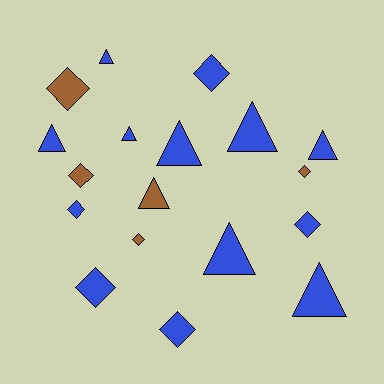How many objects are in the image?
There are 18 objects.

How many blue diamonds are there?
There are 5 blue diamonds.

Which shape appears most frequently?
Diamond, with 9 objects.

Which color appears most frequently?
Blue, with 13 objects.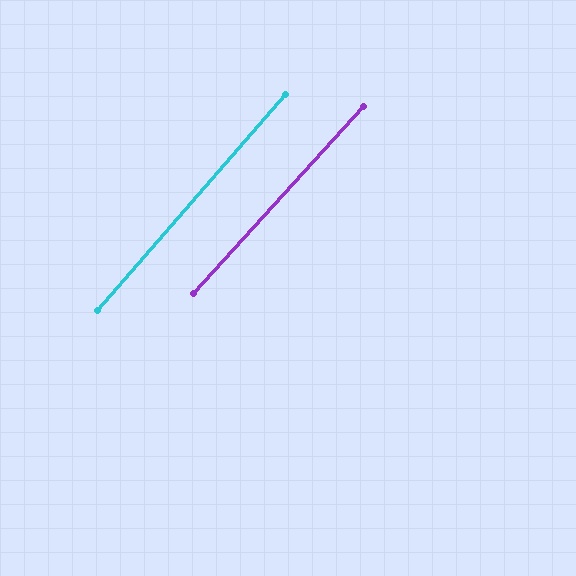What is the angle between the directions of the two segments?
Approximately 1 degree.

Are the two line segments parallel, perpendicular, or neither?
Parallel — their directions differ by only 1.3°.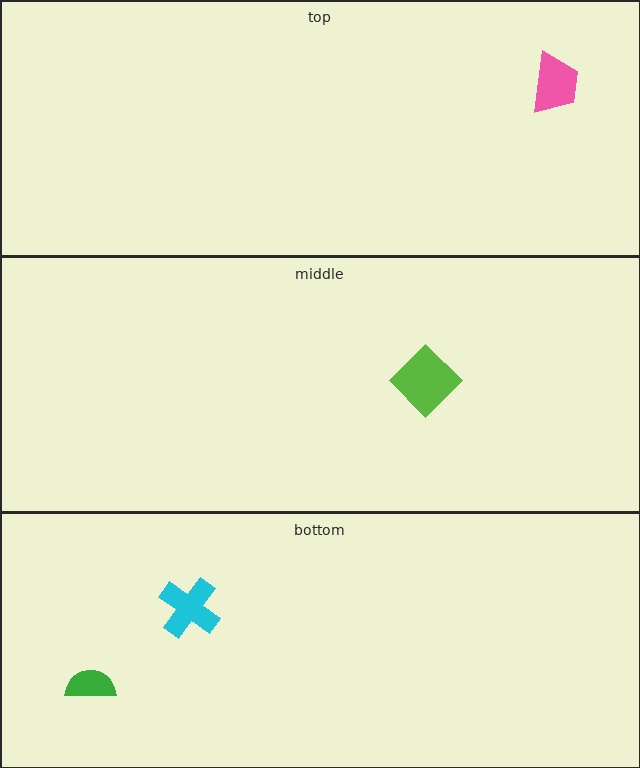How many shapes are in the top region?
1.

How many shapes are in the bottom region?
2.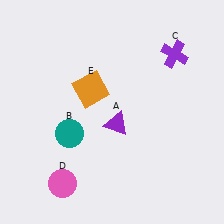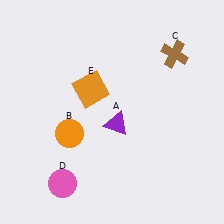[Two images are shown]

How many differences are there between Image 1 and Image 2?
There are 2 differences between the two images.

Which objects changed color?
B changed from teal to orange. C changed from purple to brown.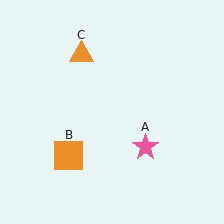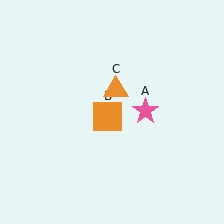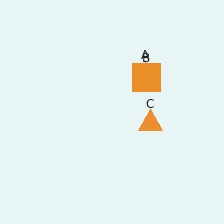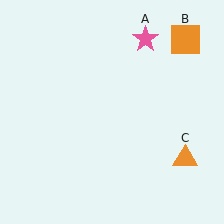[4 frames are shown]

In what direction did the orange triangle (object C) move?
The orange triangle (object C) moved down and to the right.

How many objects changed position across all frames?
3 objects changed position: pink star (object A), orange square (object B), orange triangle (object C).